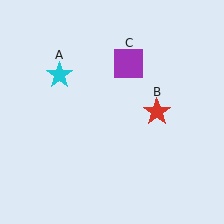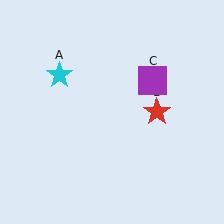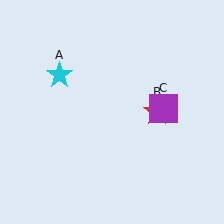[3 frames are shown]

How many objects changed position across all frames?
1 object changed position: purple square (object C).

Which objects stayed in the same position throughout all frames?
Cyan star (object A) and red star (object B) remained stationary.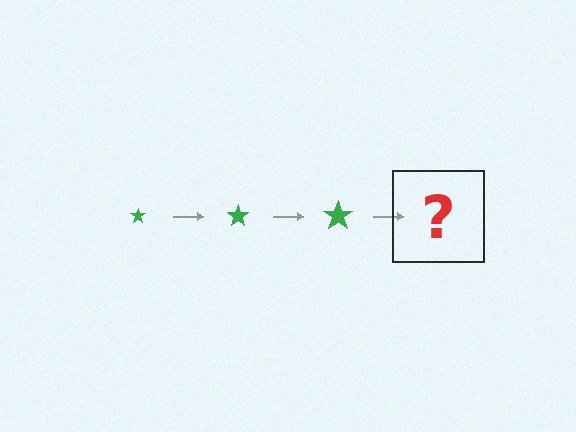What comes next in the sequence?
The next element should be a green star, larger than the previous one.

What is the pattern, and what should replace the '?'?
The pattern is that the star gets progressively larger each step. The '?' should be a green star, larger than the previous one.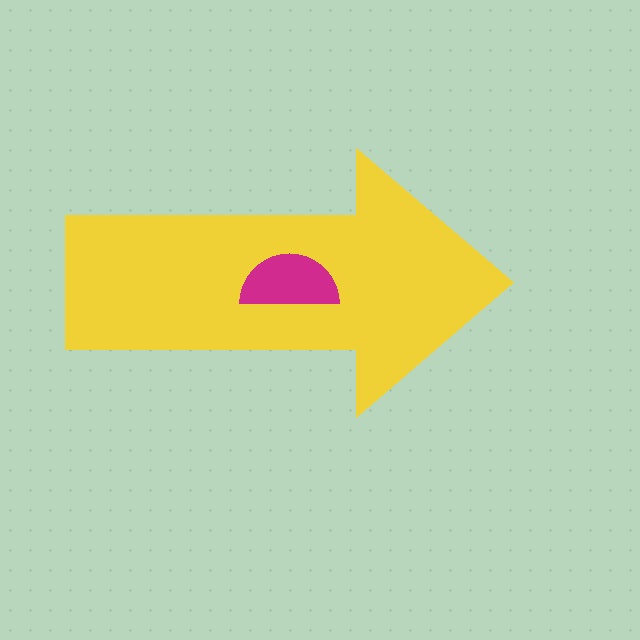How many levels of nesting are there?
2.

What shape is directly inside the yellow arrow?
The magenta semicircle.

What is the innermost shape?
The magenta semicircle.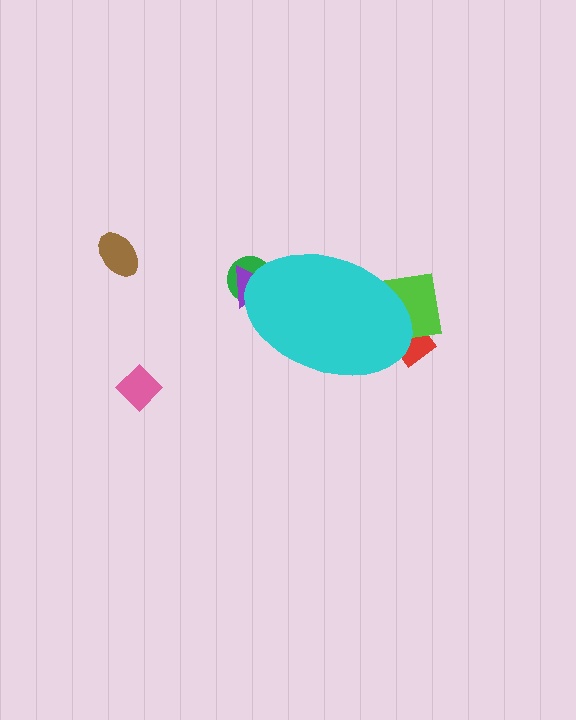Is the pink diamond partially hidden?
No, the pink diamond is fully visible.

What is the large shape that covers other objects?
A cyan ellipse.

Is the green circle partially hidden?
Yes, the green circle is partially hidden behind the cyan ellipse.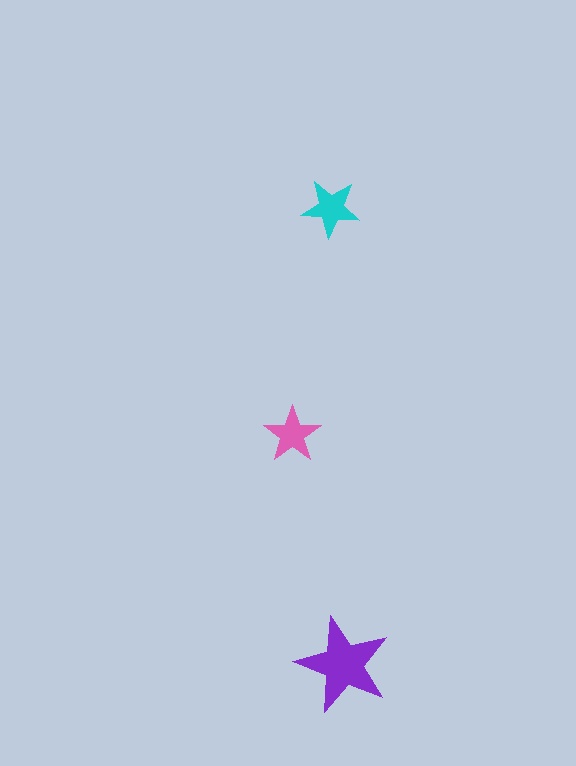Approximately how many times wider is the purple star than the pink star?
About 1.5 times wider.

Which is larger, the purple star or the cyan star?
The purple one.